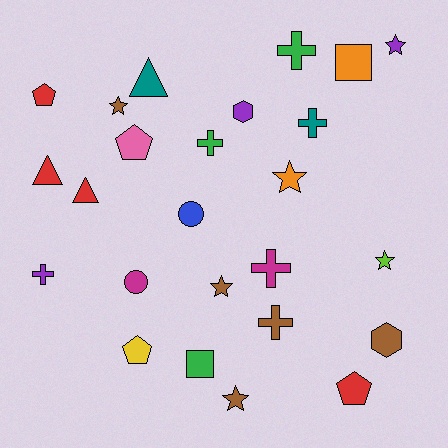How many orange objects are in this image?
There are 2 orange objects.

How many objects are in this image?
There are 25 objects.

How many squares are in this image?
There are 2 squares.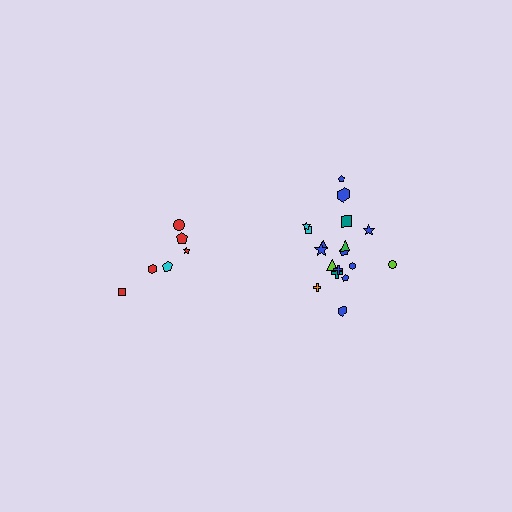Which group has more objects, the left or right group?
The right group.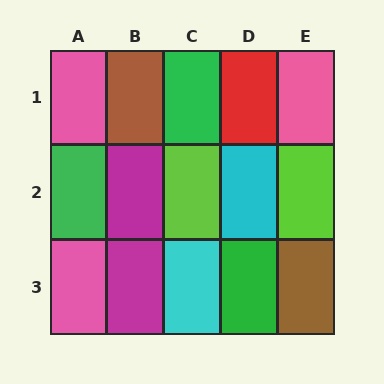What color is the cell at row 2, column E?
Lime.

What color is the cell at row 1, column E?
Pink.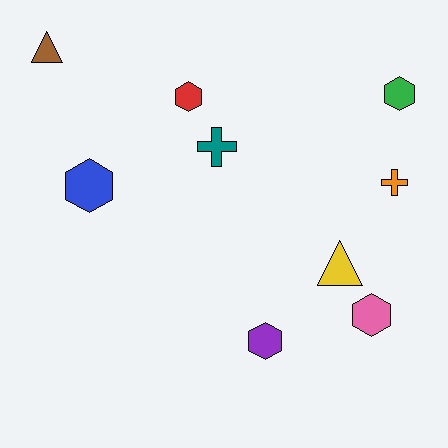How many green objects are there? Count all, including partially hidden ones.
There is 1 green object.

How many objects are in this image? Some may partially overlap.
There are 9 objects.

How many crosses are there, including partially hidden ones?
There are 2 crosses.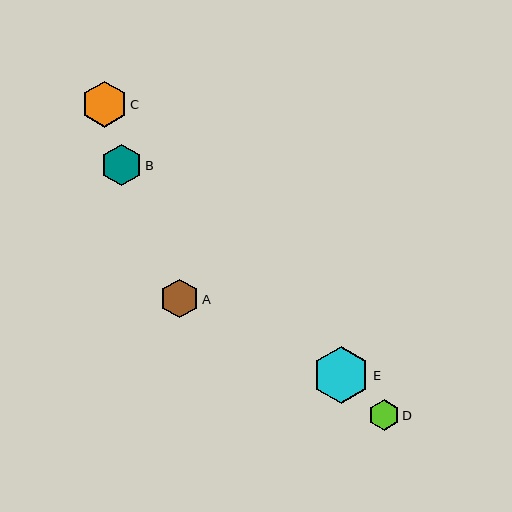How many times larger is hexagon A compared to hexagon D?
Hexagon A is approximately 1.3 times the size of hexagon D.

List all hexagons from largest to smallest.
From largest to smallest: E, C, B, A, D.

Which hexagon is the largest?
Hexagon E is the largest with a size of approximately 57 pixels.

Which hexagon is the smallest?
Hexagon D is the smallest with a size of approximately 30 pixels.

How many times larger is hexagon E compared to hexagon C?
Hexagon E is approximately 1.2 times the size of hexagon C.